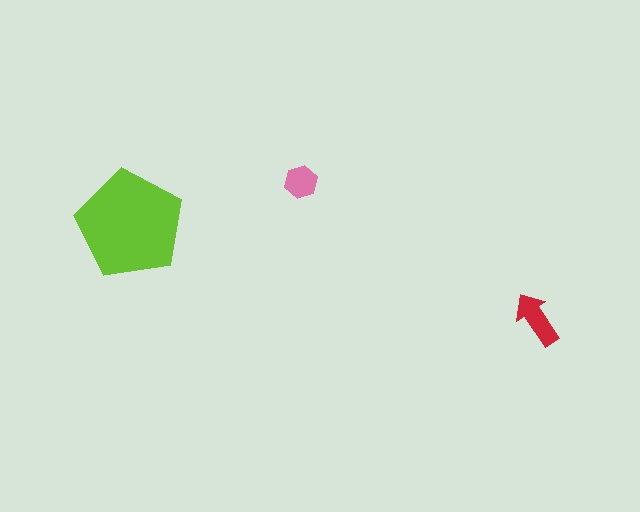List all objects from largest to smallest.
The lime pentagon, the red arrow, the pink hexagon.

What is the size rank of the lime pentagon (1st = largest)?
1st.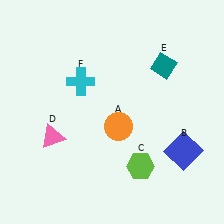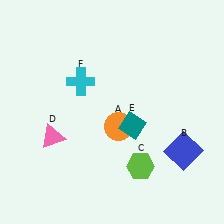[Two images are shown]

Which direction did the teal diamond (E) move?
The teal diamond (E) moved down.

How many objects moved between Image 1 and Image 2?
1 object moved between the two images.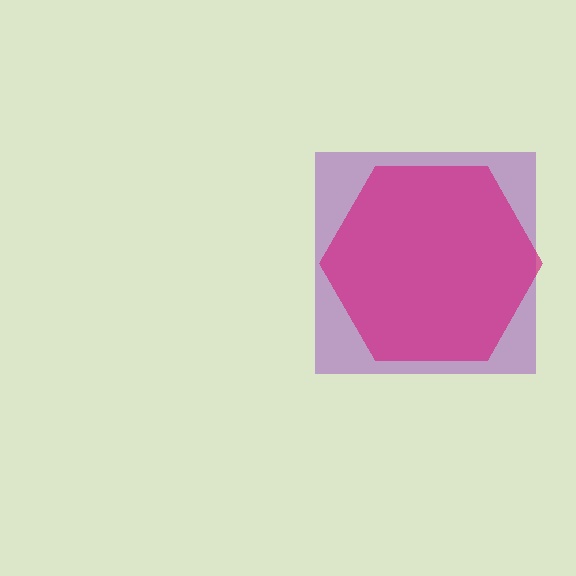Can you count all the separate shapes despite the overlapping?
Yes, there are 2 separate shapes.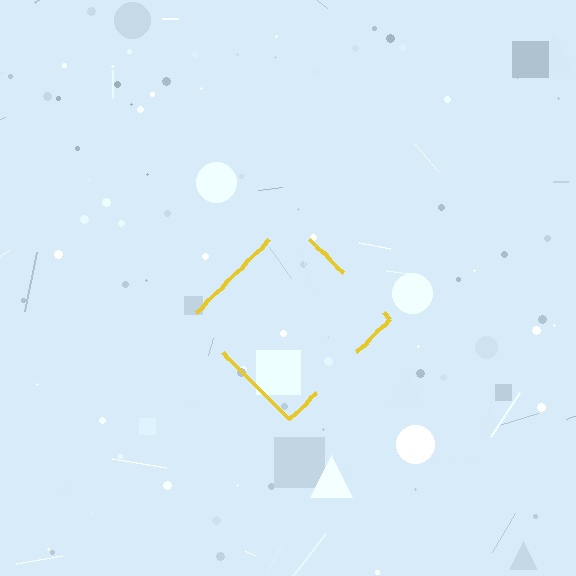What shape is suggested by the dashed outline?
The dashed outline suggests a diamond.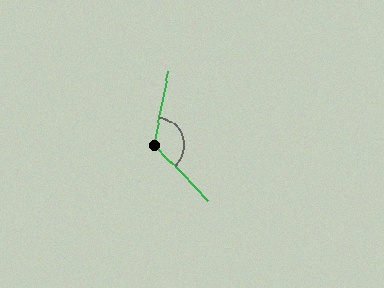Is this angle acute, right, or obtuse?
It is obtuse.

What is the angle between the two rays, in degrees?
Approximately 124 degrees.